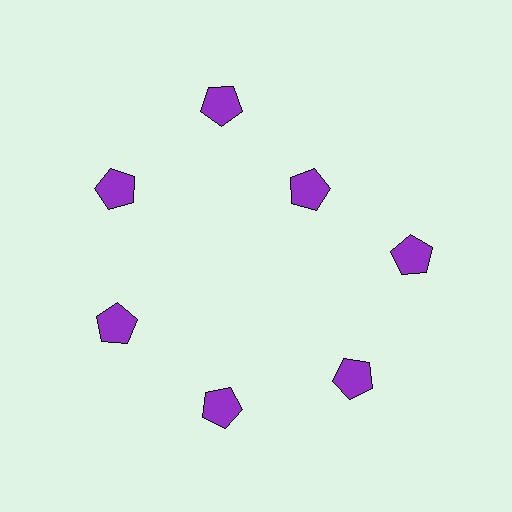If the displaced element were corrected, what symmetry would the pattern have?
It would have 7-fold rotational symmetry — the pattern would map onto itself every 51 degrees.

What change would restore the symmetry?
The symmetry would be restored by moving it outward, back onto the ring so that all 7 pentagons sit at equal angles and equal distance from the center.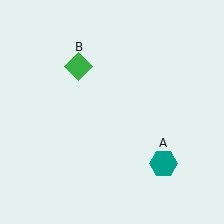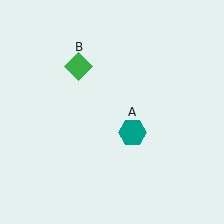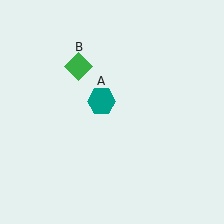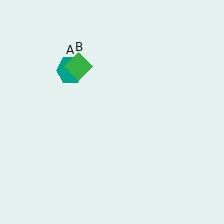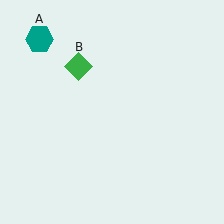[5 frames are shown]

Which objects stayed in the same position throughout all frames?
Green diamond (object B) remained stationary.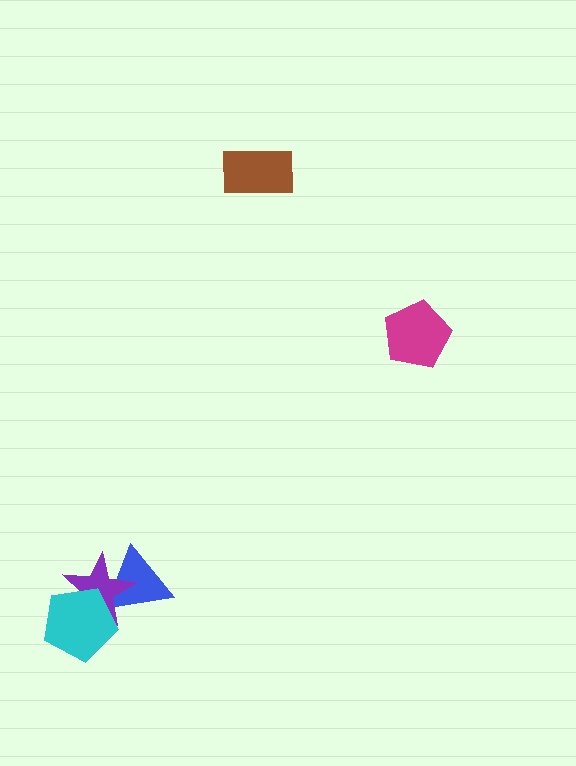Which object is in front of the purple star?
The cyan pentagon is in front of the purple star.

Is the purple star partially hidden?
Yes, it is partially covered by another shape.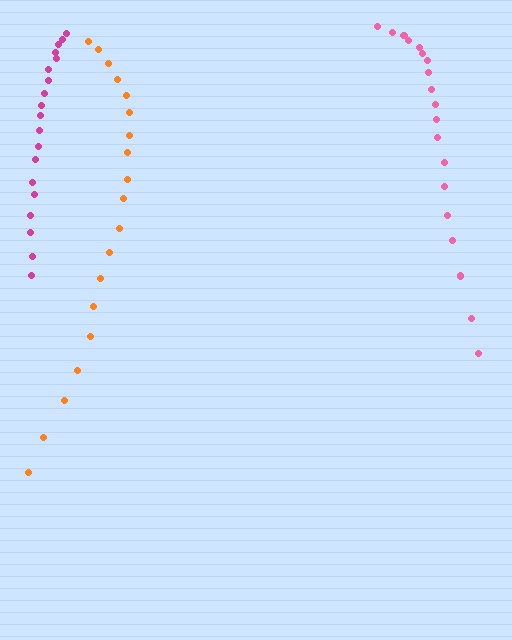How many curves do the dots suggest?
There are 3 distinct paths.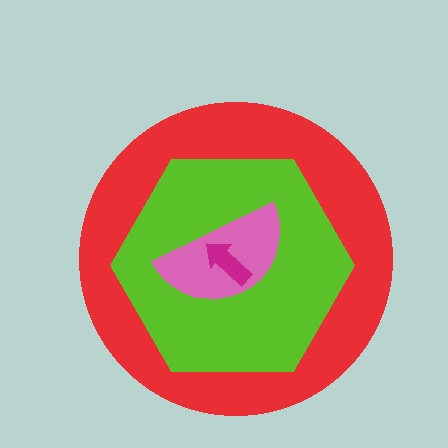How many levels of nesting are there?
4.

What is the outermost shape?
The red circle.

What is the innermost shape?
The magenta arrow.